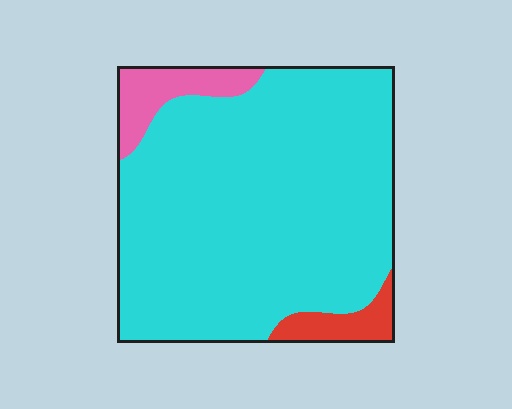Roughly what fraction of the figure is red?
Red covers about 5% of the figure.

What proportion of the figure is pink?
Pink takes up about one tenth (1/10) of the figure.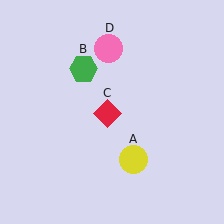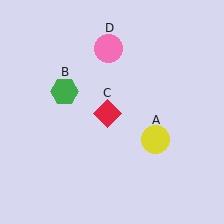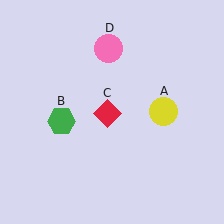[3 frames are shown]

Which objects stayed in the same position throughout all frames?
Red diamond (object C) and pink circle (object D) remained stationary.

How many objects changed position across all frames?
2 objects changed position: yellow circle (object A), green hexagon (object B).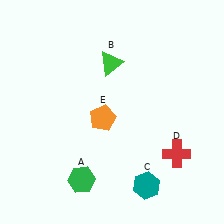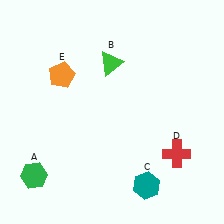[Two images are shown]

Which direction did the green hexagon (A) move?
The green hexagon (A) moved left.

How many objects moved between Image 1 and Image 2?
2 objects moved between the two images.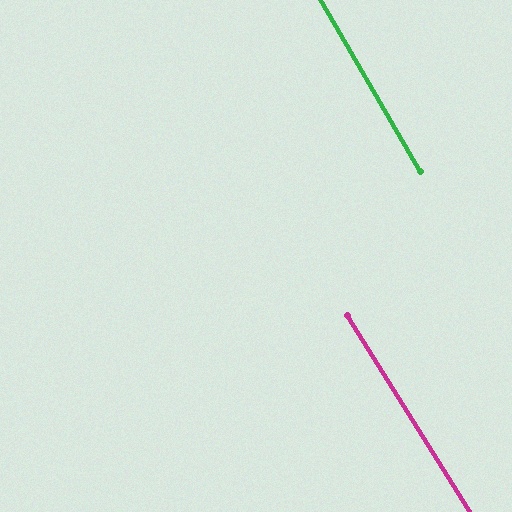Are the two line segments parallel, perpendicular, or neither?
Parallel — their directions differ by only 2.0°.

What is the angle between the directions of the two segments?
Approximately 2 degrees.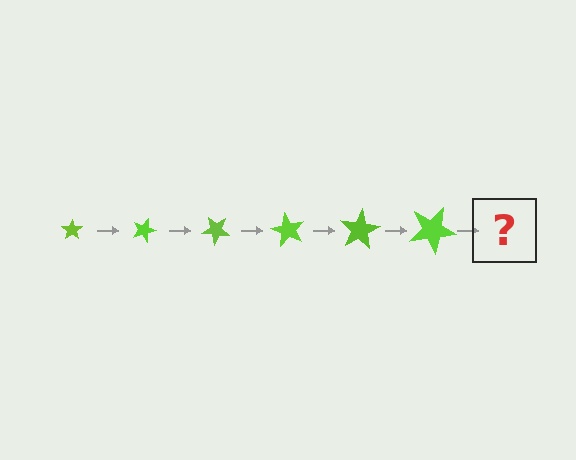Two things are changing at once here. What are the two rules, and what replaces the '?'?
The two rules are that the star grows larger each step and it rotates 20 degrees each step. The '?' should be a star, larger than the previous one and rotated 120 degrees from the start.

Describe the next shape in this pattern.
It should be a star, larger than the previous one and rotated 120 degrees from the start.